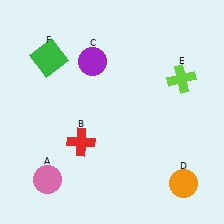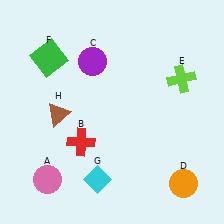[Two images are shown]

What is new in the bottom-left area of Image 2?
A cyan diamond (G) was added in the bottom-left area of Image 2.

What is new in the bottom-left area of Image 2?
A brown triangle (H) was added in the bottom-left area of Image 2.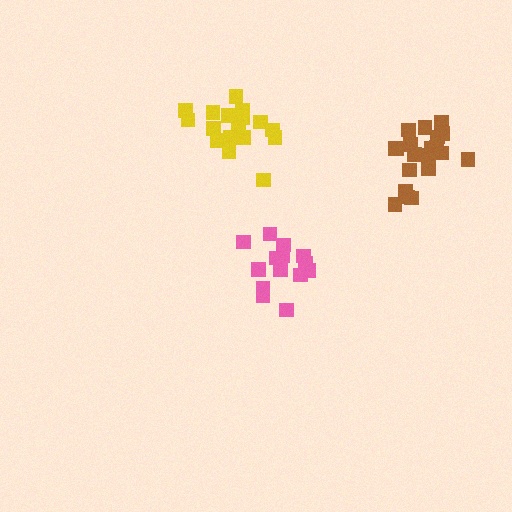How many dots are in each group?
Group 1: 17 dots, Group 2: 20 dots, Group 3: 15 dots (52 total).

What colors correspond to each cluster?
The clusters are colored: yellow, brown, pink.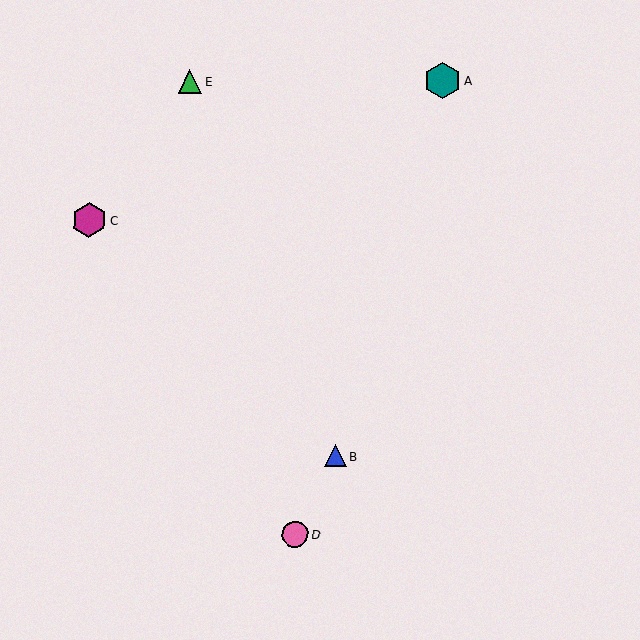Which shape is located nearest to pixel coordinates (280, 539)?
The pink circle (labeled D) at (295, 534) is nearest to that location.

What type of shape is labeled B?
Shape B is a blue triangle.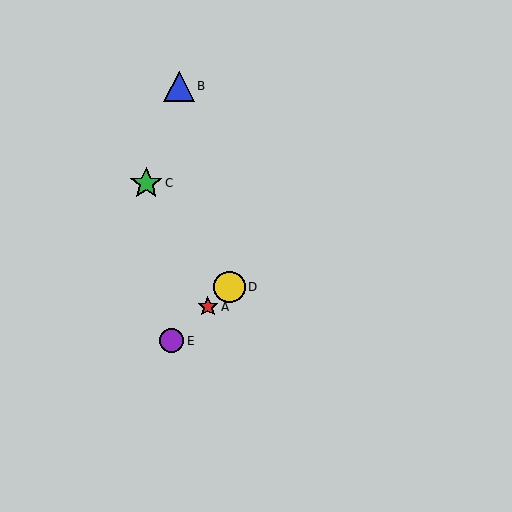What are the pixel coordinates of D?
Object D is at (229, 287).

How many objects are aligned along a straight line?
3 objects (A, D, E) are aligned along a straight line.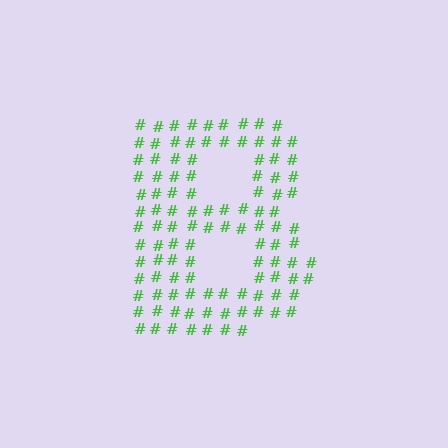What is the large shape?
The large shape is the letter B.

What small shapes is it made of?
It is made of small hash symbols.